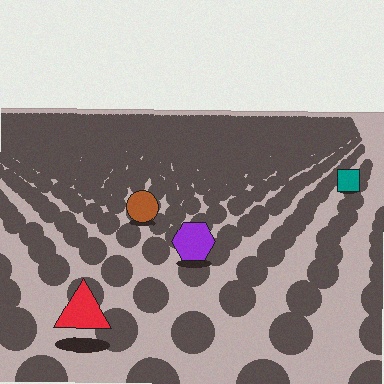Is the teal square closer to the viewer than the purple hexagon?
No. The purple hexagon is closer — you can tell from the texture gradient: the ground texture is coarser near it.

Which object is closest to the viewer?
The red triangle is closest. The texture marks near it are larger and more spread out.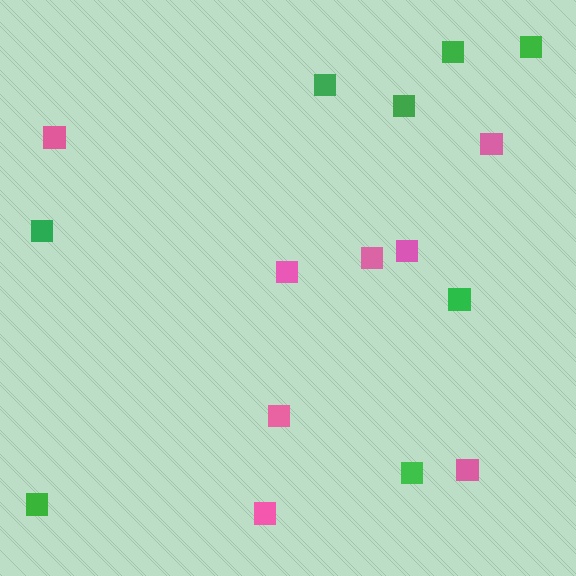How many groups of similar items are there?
There are 2 groups: one group of pink squares (8) and one group of green squares (8).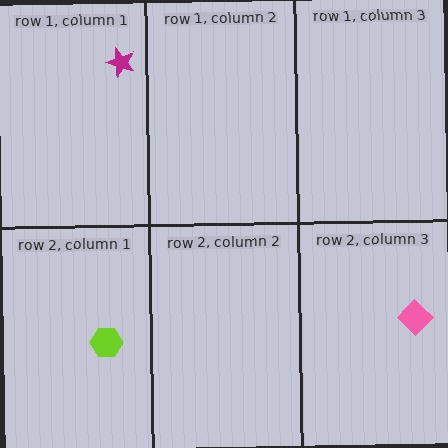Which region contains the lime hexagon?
The row 2, column 1 region.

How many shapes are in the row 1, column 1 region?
1.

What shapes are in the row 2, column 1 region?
The lime hexagon.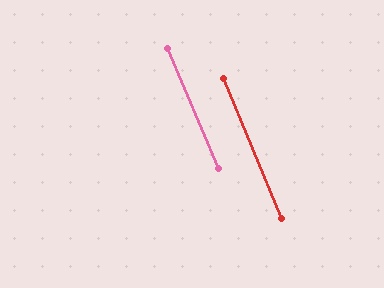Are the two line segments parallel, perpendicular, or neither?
Parallel — their directions differ by only 0.5°.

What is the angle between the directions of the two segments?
Approximately 0 degrees.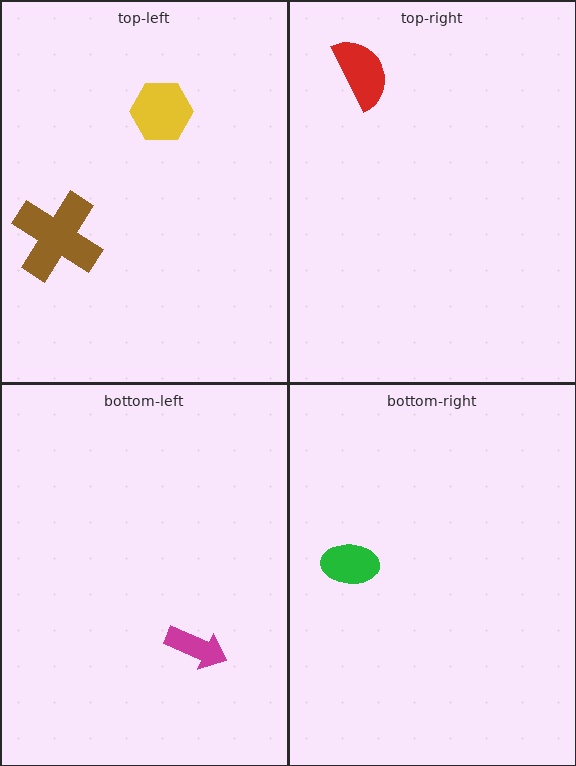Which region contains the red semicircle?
The top-right region.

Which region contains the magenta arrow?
The bottom-left region.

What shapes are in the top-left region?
The yellow hexagon, the brown cross.